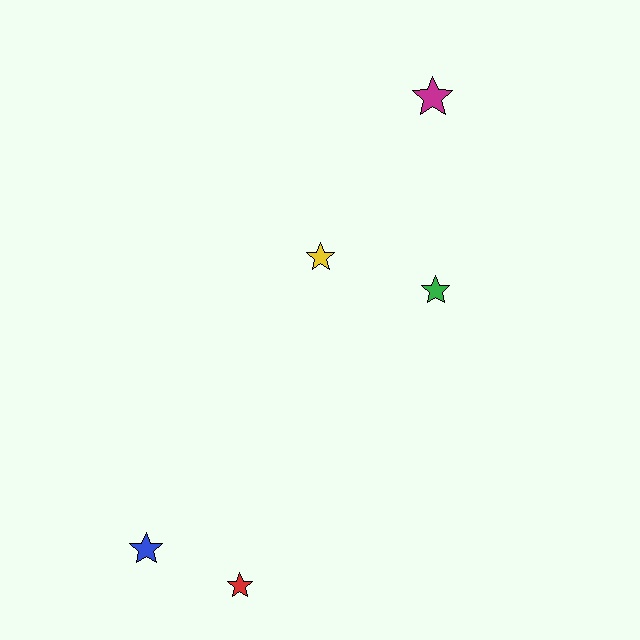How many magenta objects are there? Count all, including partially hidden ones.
There is 1 magenta object.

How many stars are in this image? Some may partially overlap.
There are 5 stars.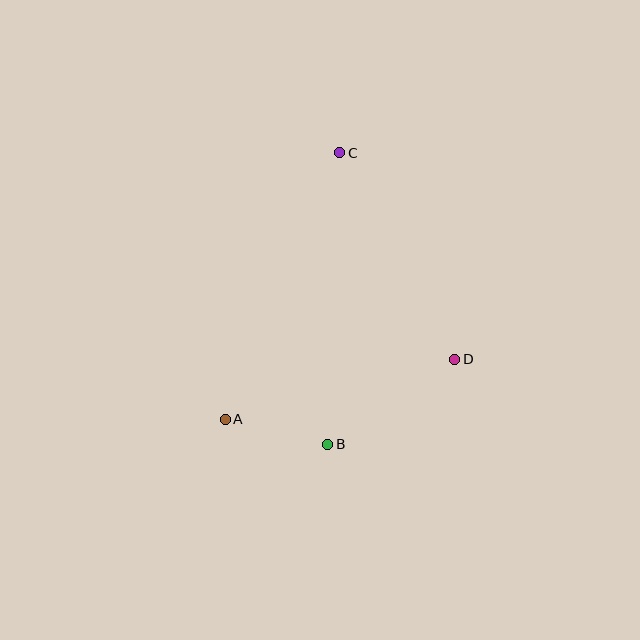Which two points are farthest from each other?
Points B and C are farthest from each other.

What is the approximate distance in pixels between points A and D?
The distance between A and D is approximately 237 pixels.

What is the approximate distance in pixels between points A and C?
The distance between A and C is approximately 290 pixels.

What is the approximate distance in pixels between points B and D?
The distance between B and D is approximately 153 pixels.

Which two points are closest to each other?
Points A and B are closest to each other.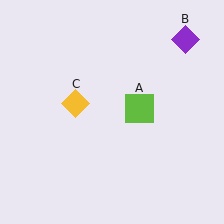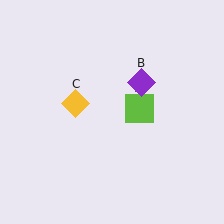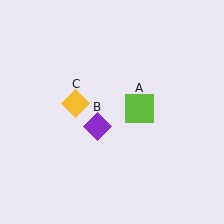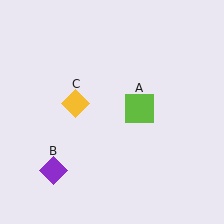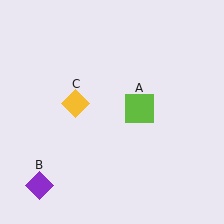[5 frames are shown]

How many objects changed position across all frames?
1 object changed position: purple diamond (object B).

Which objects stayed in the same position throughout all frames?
Lime square (object A) and yellow diamond (object C) remained stationary.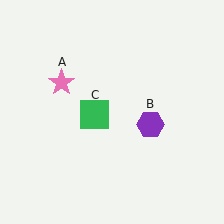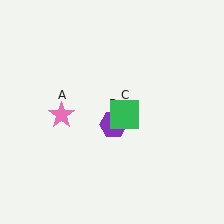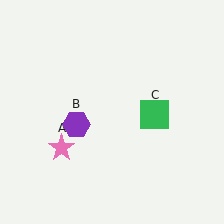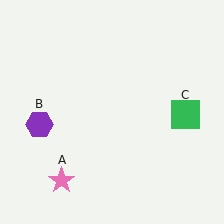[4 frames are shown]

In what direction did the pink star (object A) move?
The pink star (object A) moved down.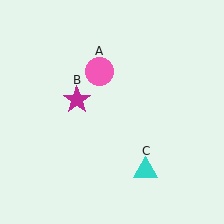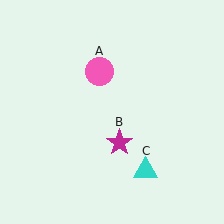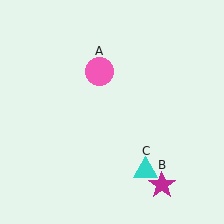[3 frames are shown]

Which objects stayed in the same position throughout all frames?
Pink circle (object A) and cyan triangle (object C) remained stationary.